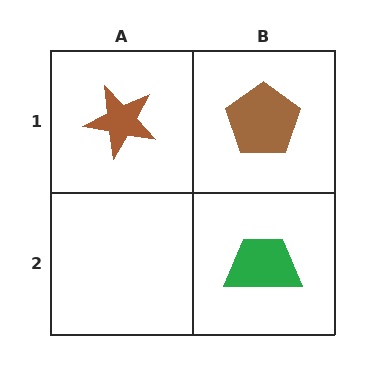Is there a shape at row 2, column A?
No, that cell is empty.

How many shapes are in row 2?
1 shape.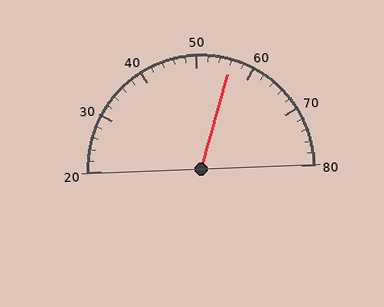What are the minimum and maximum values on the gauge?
The gauge ranges from 20 to 80.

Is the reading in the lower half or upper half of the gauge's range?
The reading is in the upper half of the range (20 to 80).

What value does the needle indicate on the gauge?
The needle indicates approximately 56.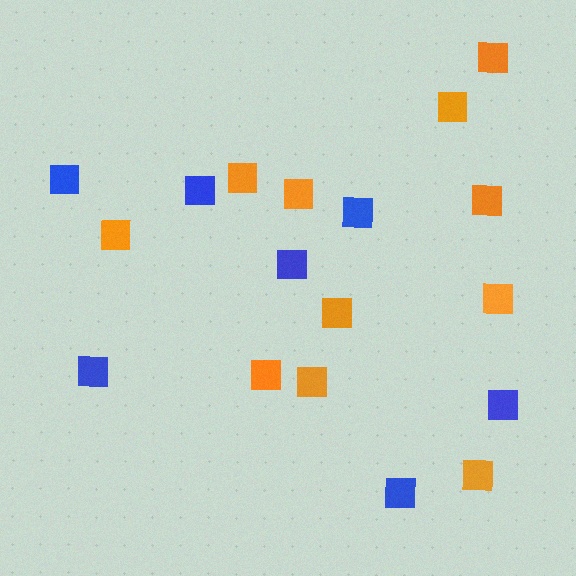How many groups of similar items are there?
There are 2 groups: one group of blue squares (7) and one group of orange squares (11).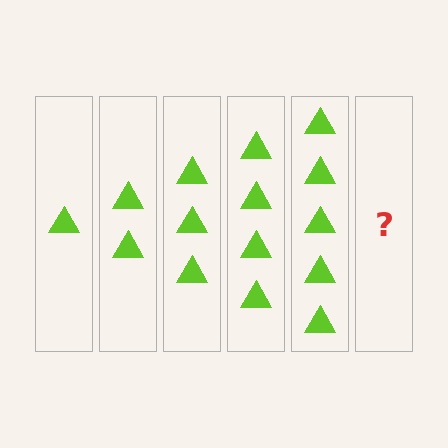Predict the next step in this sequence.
The next step is 6 triangles.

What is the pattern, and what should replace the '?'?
The pattern is that each step adds one more triangle. The '?' should be 6 triangles.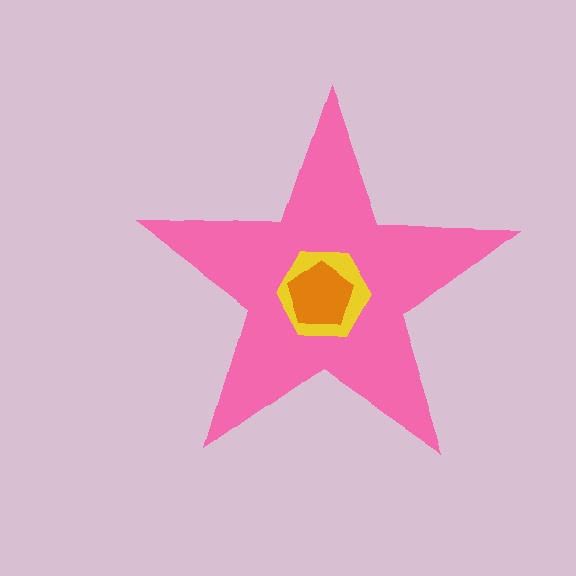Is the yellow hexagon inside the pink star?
Yes.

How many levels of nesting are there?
3.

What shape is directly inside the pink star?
The yellow hexagon.